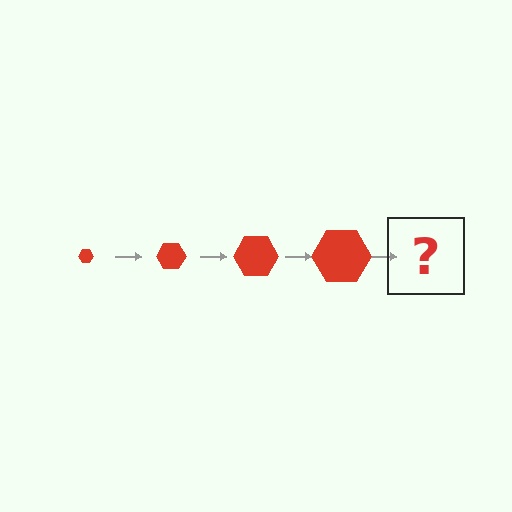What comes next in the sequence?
The next element should be a red hexagon, larger than the previous one.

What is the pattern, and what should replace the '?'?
The pattern is that the hexagon gets progressively larger each step. The '?' should be a red hexagon, larger than the previous one.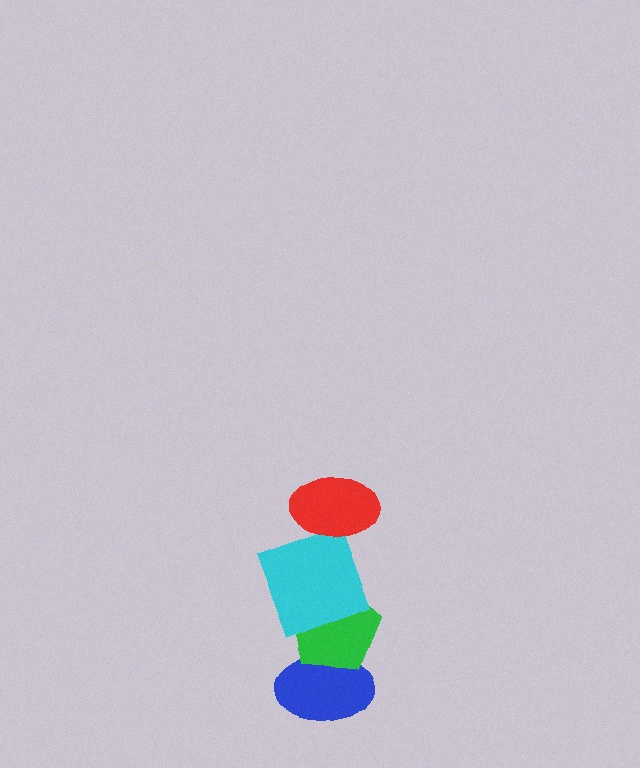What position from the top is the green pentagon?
The green pentagon is 3rd from the top.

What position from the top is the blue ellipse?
The blue ellipse is 4th from the top.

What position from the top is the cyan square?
The cyan square is 2nd from the top.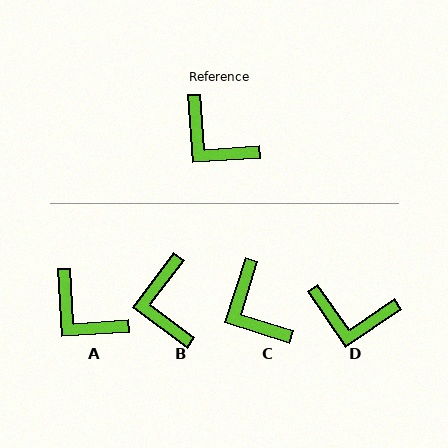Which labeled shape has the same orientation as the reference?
A.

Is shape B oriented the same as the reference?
No, it is off by about 41 degrees.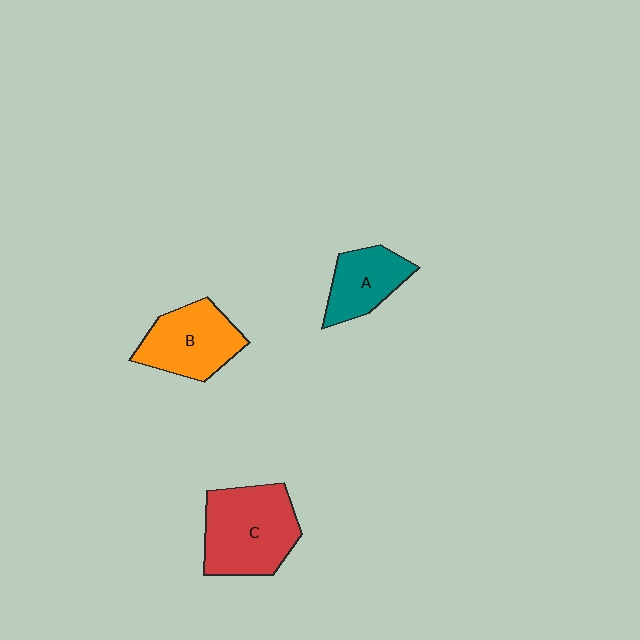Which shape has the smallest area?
Shape A (teal).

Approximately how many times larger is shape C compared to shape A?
Approximately 1.7 times.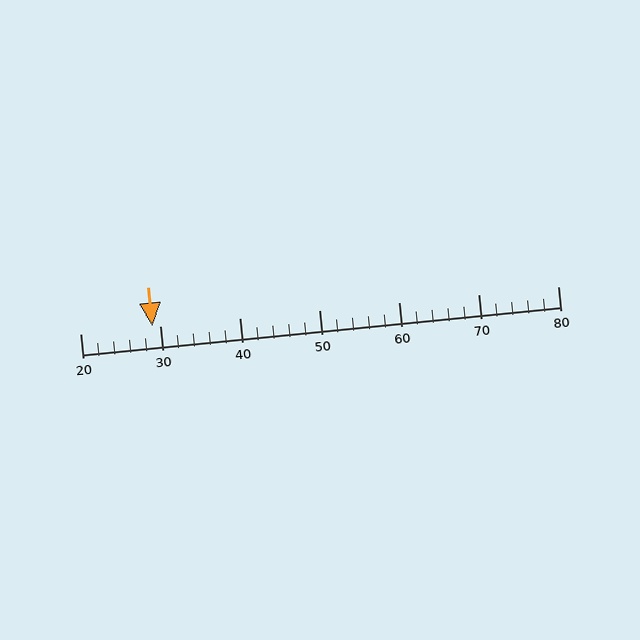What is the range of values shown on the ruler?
The ruler shows values from 20 to 80.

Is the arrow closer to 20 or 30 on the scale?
The arrow is closer to 30.